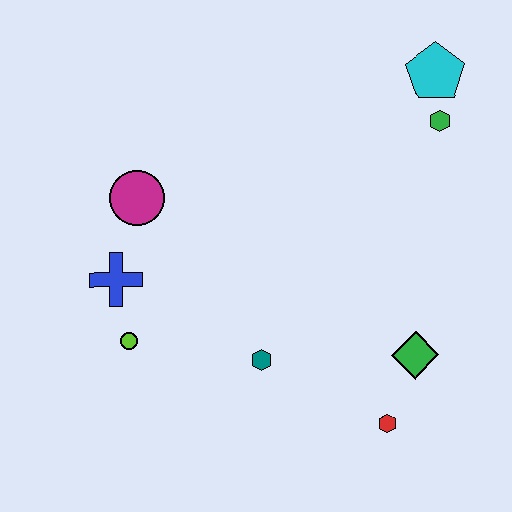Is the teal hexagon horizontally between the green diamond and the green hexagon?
No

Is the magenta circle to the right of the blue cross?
Yes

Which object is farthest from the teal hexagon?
The cyan pentagon is farthest from the teal hexagon.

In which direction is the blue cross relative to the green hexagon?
The blue cross is to the left of the green hexagon.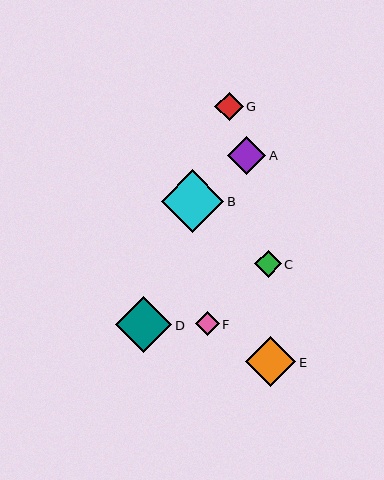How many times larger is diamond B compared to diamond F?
Diamond B is approximately 2.6 times the size of diamond F.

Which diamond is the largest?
Diamond B is the largest with a size of approximately 63 pixels.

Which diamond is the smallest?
Diamond F is the smallest with a size of approximately 24 pixels.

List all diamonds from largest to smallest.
From largest to smallest: B, D, E, A, G, C, F.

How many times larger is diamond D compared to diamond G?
Diamond D is approximately 2.0 times the size of diamond G.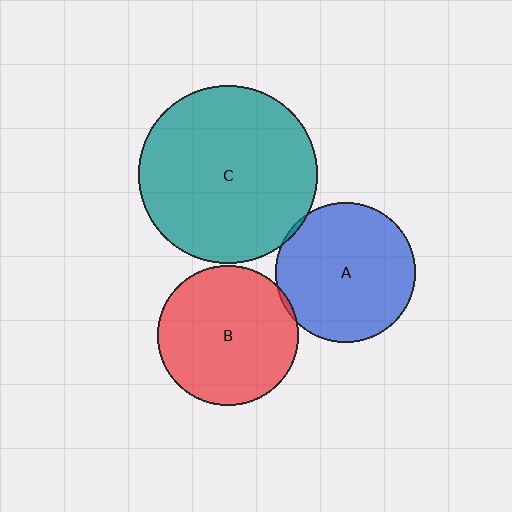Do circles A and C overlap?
Yes.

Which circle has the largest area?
Circle C (teal).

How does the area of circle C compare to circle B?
Approximately 1.6 times.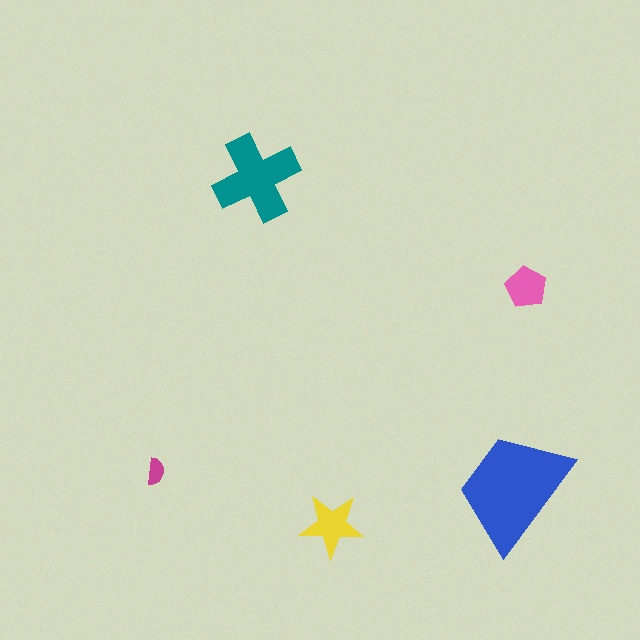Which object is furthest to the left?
The magenta semicircle is leftmost.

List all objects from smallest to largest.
The magenta semicircle, the pink pentagon, the yellow star, the teal cross, the blue trapezoid.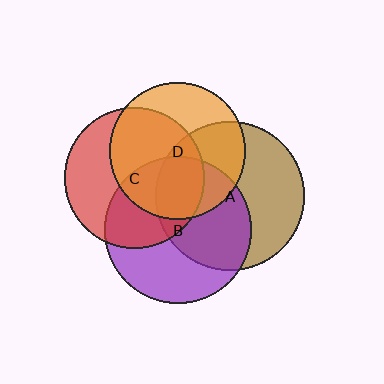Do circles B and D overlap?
Yes.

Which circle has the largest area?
Circle A (brown).